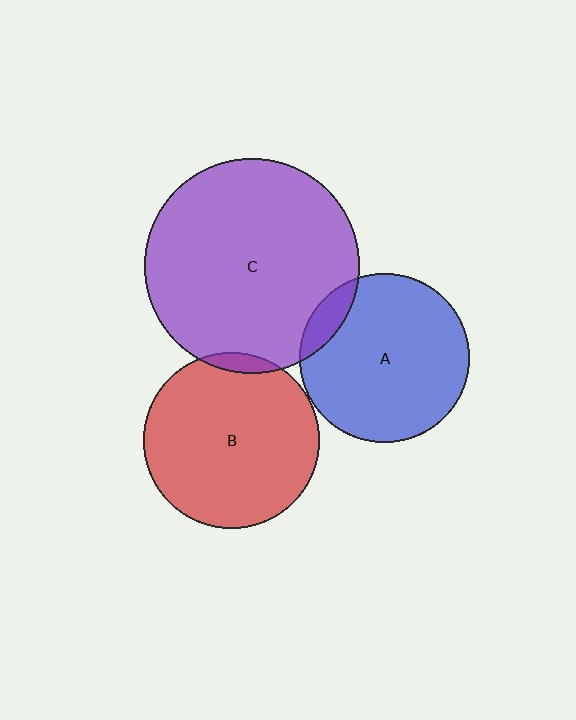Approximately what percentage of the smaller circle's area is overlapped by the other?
Approximately 5%.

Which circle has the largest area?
Circle C (purple).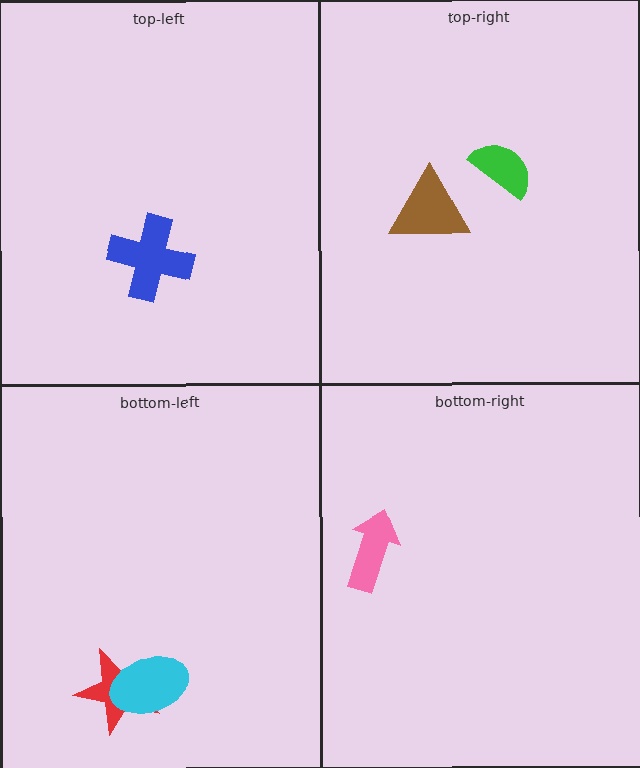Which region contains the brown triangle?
The top-right region.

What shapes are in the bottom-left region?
The red star, the cyan ellipse.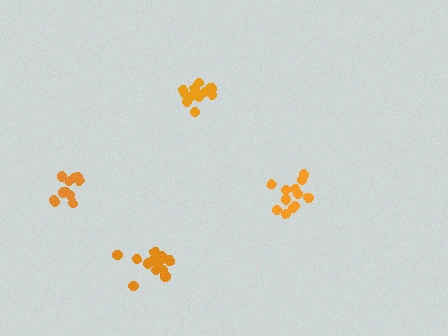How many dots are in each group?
Group 1: 14 dots, Group 2: 12 dots, Group 3: 11 dots, Group 4: 15 dots (52 total).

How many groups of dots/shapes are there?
There are 4 groups.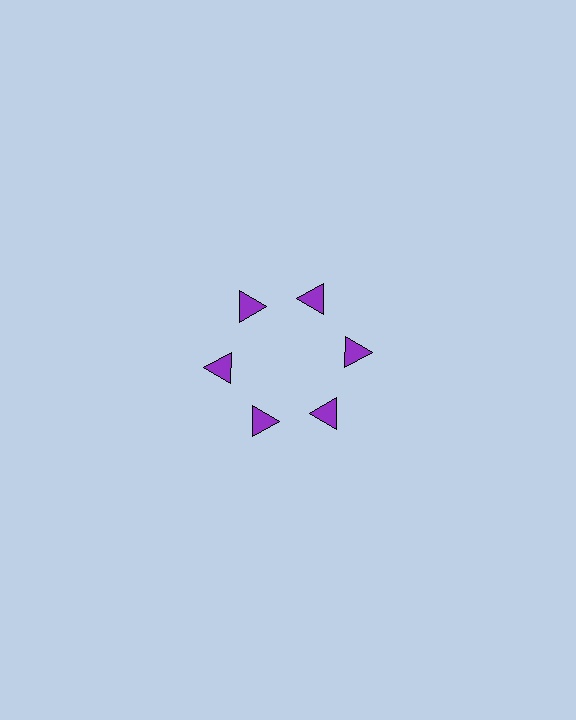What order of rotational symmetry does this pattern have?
This pattern has 6-fold rotational symmetry.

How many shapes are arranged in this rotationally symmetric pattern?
There are 6 shapes, arranged in 6 groups of 1.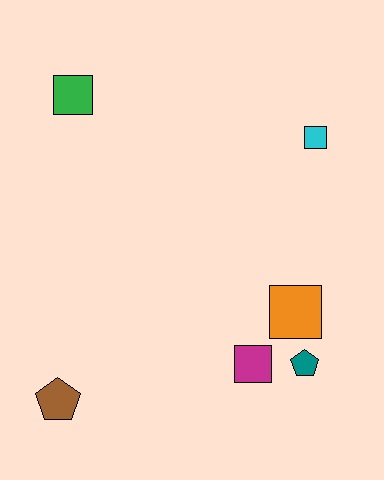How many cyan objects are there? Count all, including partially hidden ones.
There is 1 cyan object.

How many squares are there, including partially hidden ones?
There are 4 squares.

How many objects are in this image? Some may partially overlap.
There are 6 objects.